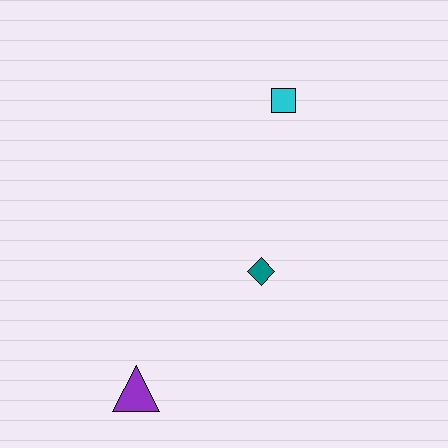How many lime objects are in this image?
There are no lime objects.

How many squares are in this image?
There is 1 square.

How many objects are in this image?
There are 3 objects.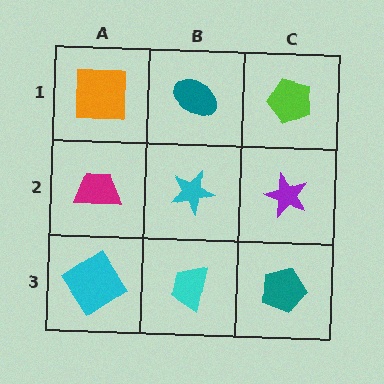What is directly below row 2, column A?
A cyan diamond.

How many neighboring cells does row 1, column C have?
2.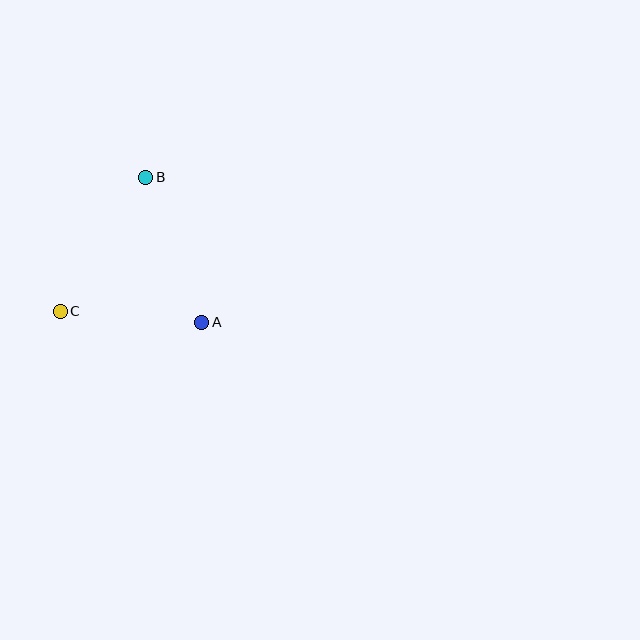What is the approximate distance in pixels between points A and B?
The distance between A and B is approximately 155 pixels.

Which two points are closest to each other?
Points A and C are closest to each other.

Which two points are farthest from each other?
Points B and C are farthest from each other.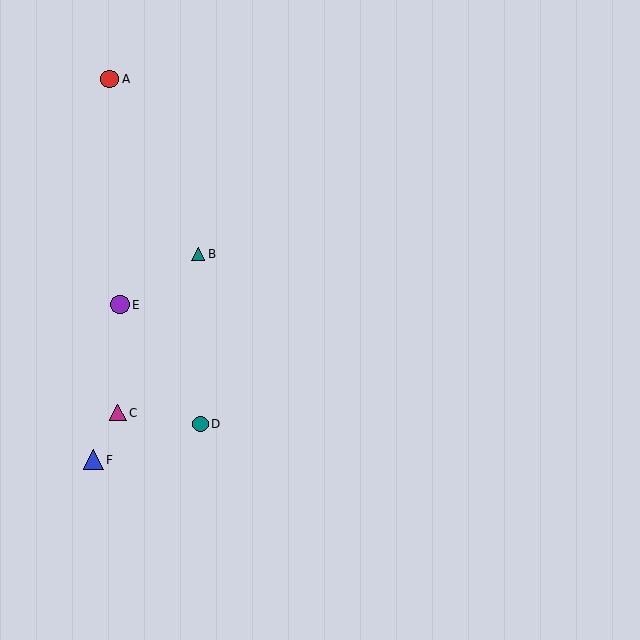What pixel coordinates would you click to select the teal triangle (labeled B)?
Click at (198, 254) to select the teal triangle B.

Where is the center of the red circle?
The center of the red circle is at (110, 79).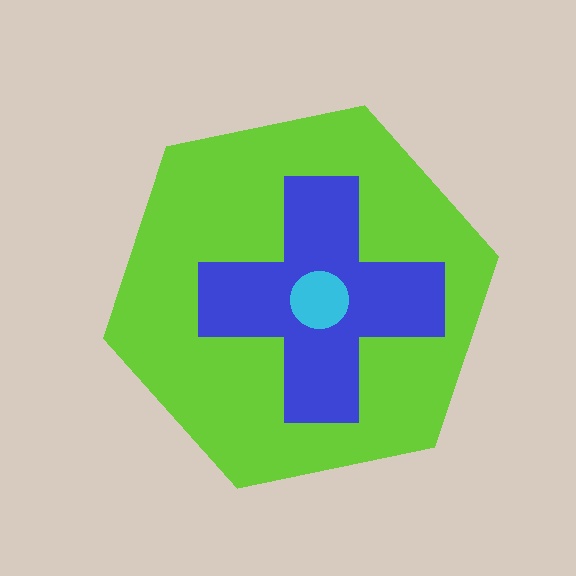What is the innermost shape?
The cyan circle.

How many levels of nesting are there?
3.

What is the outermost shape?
The lime hexagon.